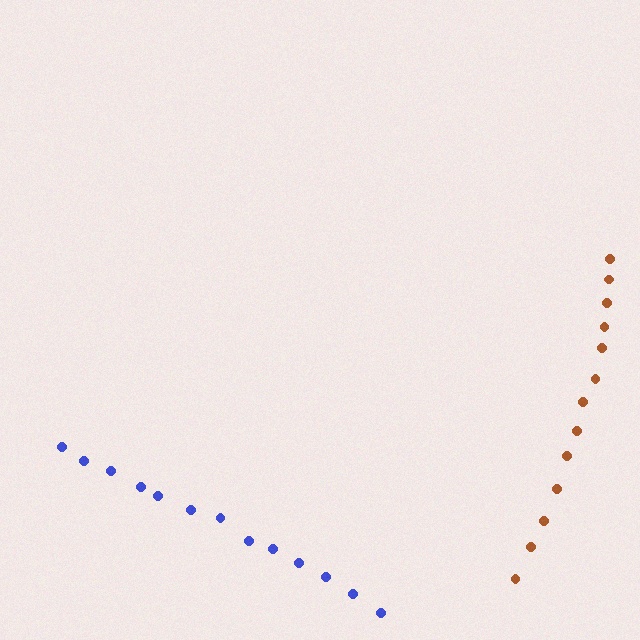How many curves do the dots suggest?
There are 2 distinct paths.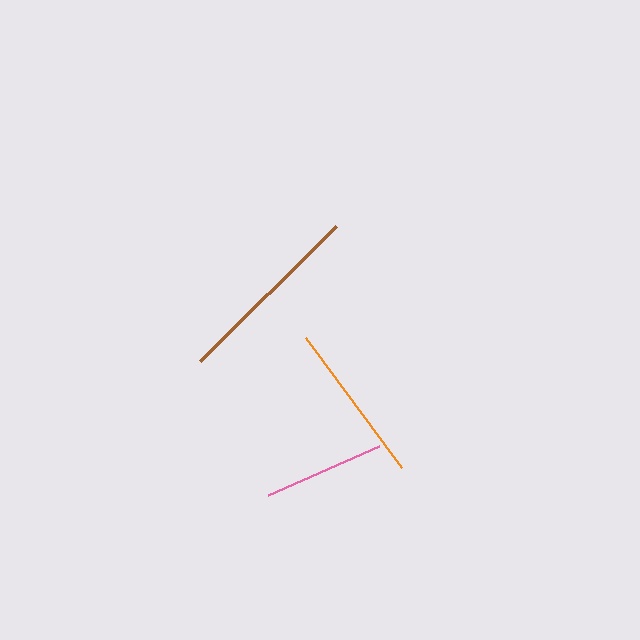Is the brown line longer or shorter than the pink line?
The brown line is longer than the pink line.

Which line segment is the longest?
The brown line is the longest at approximately 192 pixels.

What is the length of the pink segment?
The pink segment is approximately 122 pixels long.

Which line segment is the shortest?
The pink line is the shortest at approximately 122 pixels.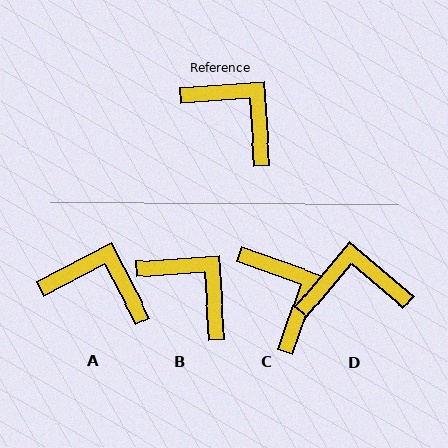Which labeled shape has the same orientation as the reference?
B.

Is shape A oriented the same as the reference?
No, it is off by about 24 degrees.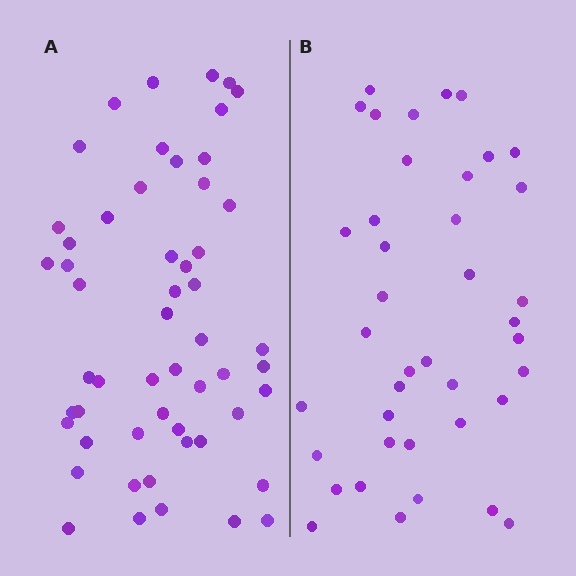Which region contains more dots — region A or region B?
Region A (the left region) has more dots.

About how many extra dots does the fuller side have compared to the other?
Region A has approximately 15 more dots than region B.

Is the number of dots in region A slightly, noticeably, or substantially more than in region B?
Region A has noticeably more, but not dramatically so. The ratio is roughly 1.4 to 1.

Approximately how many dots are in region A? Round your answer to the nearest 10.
About 50 dots. (The exact count is 54, which rounds to 50.)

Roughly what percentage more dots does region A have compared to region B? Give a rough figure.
About 35% more.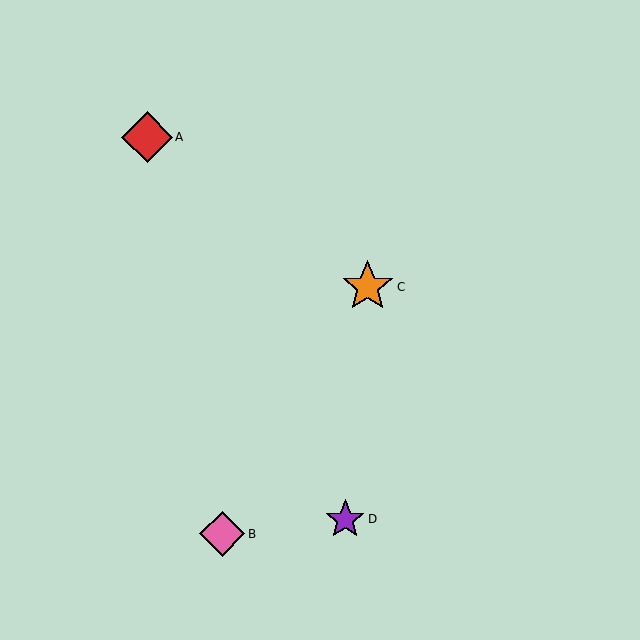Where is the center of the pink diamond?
The center of the pink diamond is at (222, 534).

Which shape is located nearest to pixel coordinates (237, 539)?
The pink diamond (labeled B) at (222, 534) is nearest to that location.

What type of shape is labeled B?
Shape B is a pink diamond.